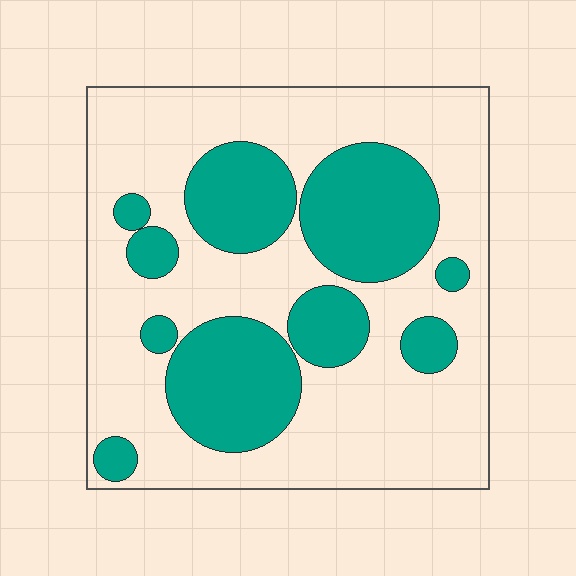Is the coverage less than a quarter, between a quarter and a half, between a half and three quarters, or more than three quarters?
Between a quarter and a half.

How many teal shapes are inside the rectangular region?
10.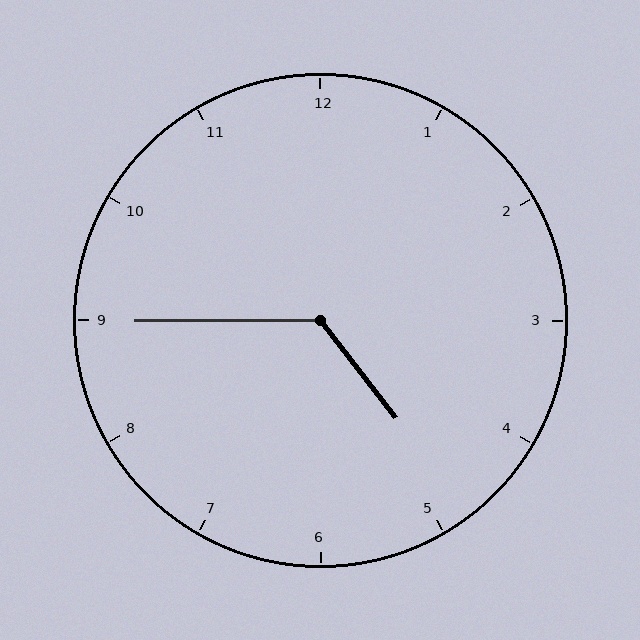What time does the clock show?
4:45.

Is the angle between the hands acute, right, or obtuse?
It is obtuse.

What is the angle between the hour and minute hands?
Approximately 128 degrees.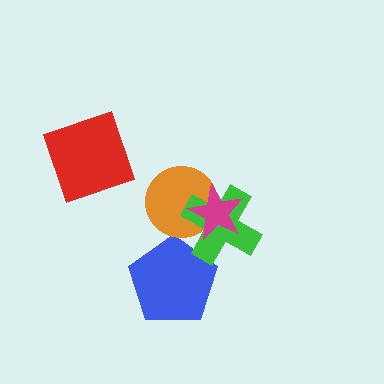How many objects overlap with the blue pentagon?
1 object overlaps with the blue pentagon.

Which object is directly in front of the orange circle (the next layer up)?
The green cross is directly in front of the orange circle.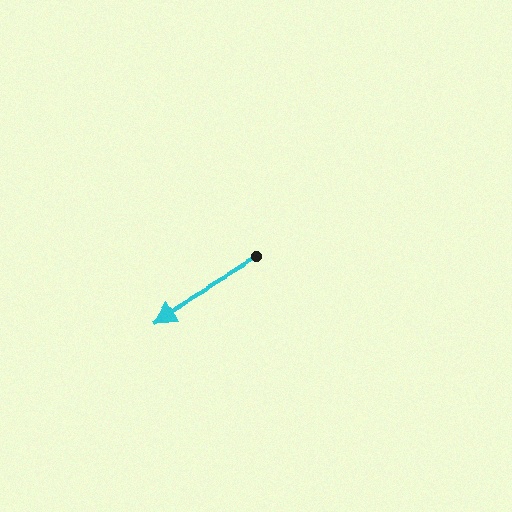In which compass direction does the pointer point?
Southwest.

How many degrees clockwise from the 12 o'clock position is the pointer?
Approximately 239 degrees.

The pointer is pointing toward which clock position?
Roughly 8 o'clock.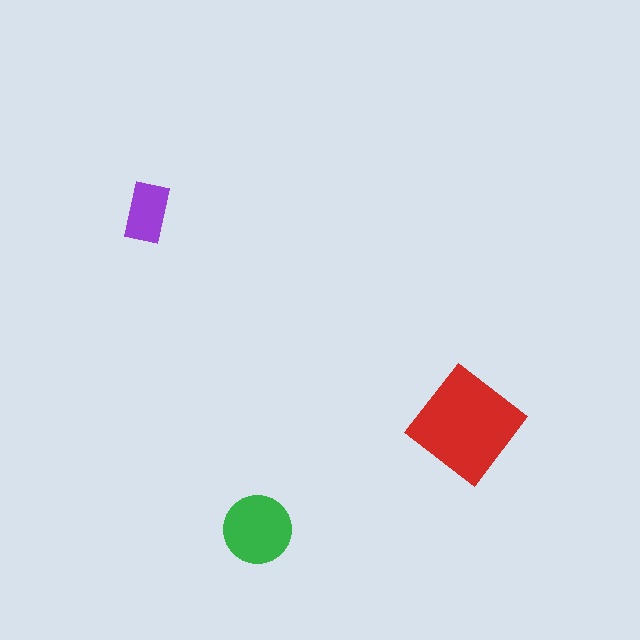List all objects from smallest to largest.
The purple rectangle, the green circle, the red diamond.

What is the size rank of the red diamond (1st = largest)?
1st.